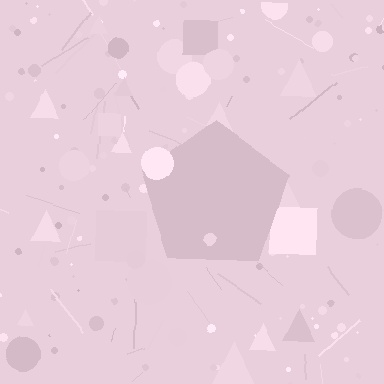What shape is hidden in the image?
A pentagon is hidden in the image.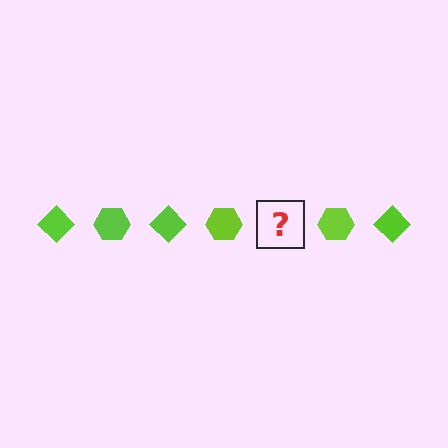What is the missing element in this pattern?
The missing element is a lime diamond.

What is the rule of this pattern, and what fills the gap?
The rule is that the pattern cycles through diamond, hexagon shapes in lime. The gap should be filled with a lime diamond.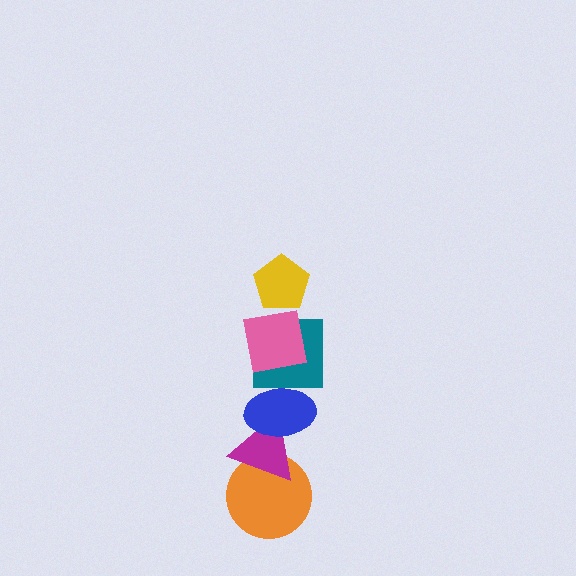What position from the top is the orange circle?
The orange circle is 6th from the top.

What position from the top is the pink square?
The pink square is 2nd from the top.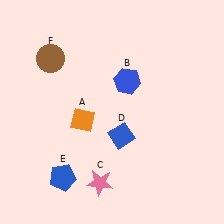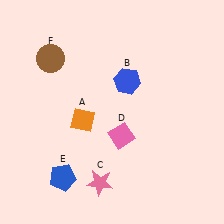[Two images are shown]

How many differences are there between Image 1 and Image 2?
There is 1 difference between the two images.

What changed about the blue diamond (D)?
In Image 1, D is blue. In Image 2, it changed to pink.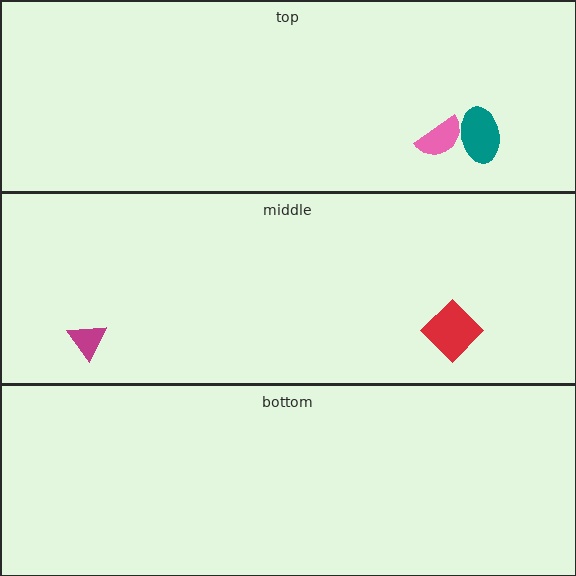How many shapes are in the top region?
2.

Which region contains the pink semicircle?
The top region.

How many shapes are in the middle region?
2.